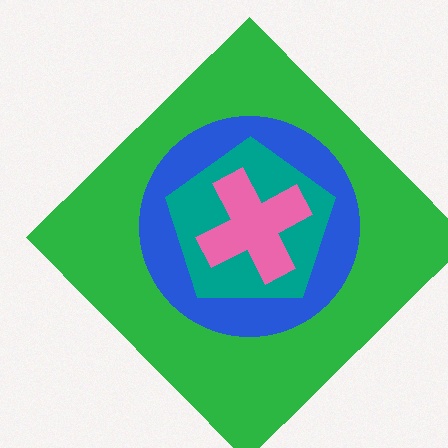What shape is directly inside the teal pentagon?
The pink cross.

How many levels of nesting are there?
4.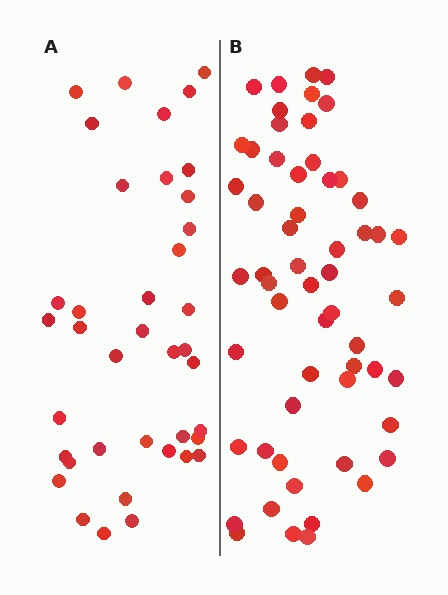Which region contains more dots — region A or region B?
Region B (the right region) has more dots.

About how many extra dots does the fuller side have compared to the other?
Region B has approximately 20 more dots than region A.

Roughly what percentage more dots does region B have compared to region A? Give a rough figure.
About 45% more.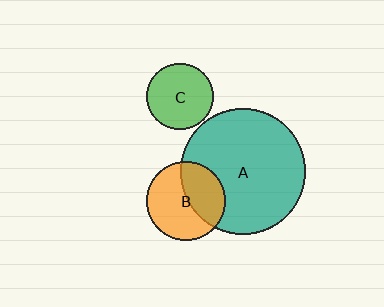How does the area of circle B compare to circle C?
Approximately 1.4 times.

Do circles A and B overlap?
Yes.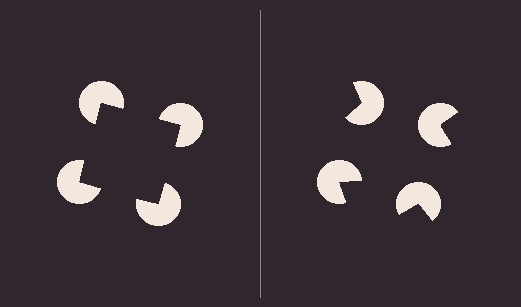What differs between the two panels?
The pac-man discs are positioned identically on both sides; only the wedge orientations differ. On the left they align to a square; on the right they are misaligned.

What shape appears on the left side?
An illusory square.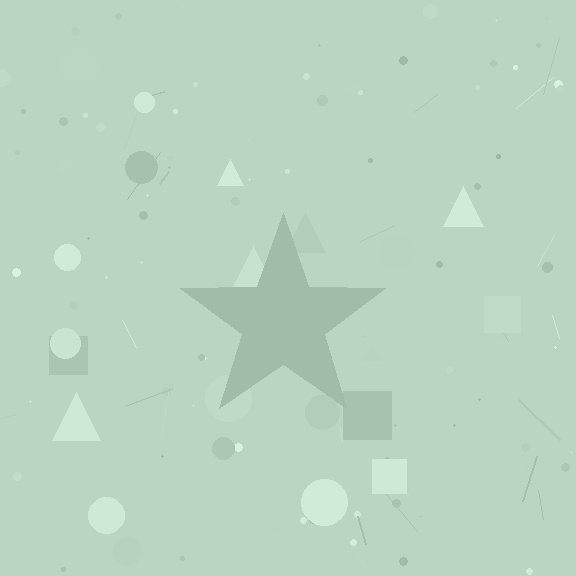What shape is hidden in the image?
A star is hidden in the image.